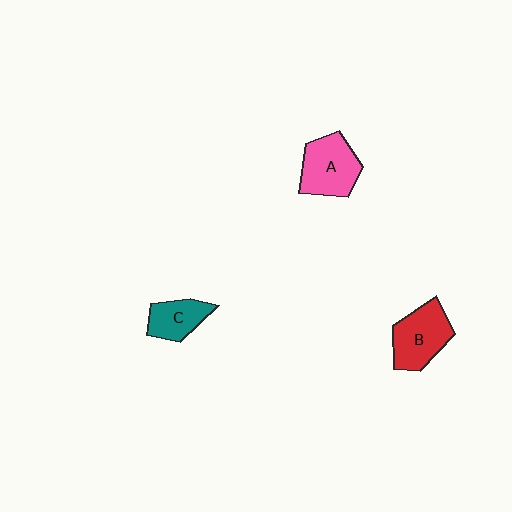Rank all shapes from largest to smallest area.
From largest to smallest: A (pink), B (red), C (teal).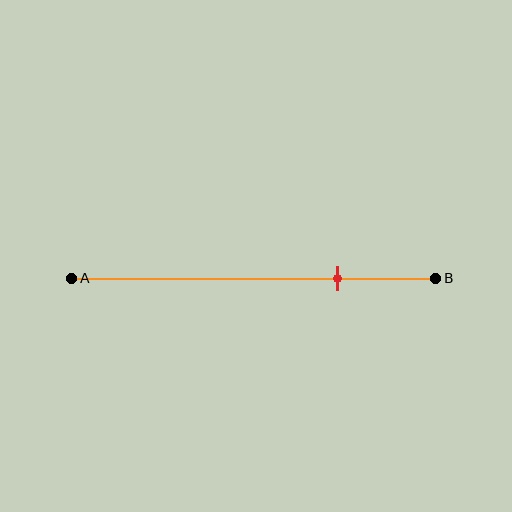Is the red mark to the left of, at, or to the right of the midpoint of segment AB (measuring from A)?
The red mark is to the right of the midpoint of segment AB.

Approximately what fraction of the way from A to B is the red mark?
The red mark is approximately 75% of the way from A to B.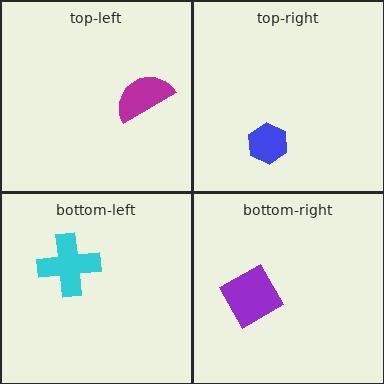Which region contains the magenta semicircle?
The top-left region.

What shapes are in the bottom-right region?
The purple diamond.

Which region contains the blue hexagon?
The top-right region.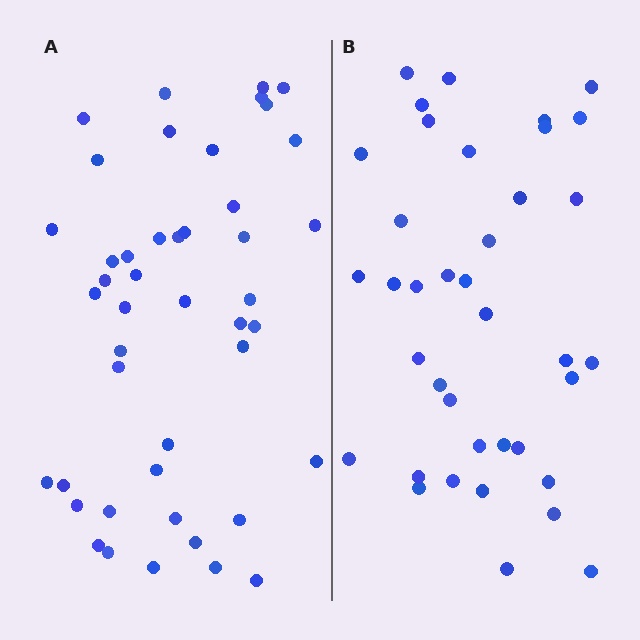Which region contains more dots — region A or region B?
Region A (the left region) has more dots.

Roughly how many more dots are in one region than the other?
Region A has roughly 8 or so more dots than region B.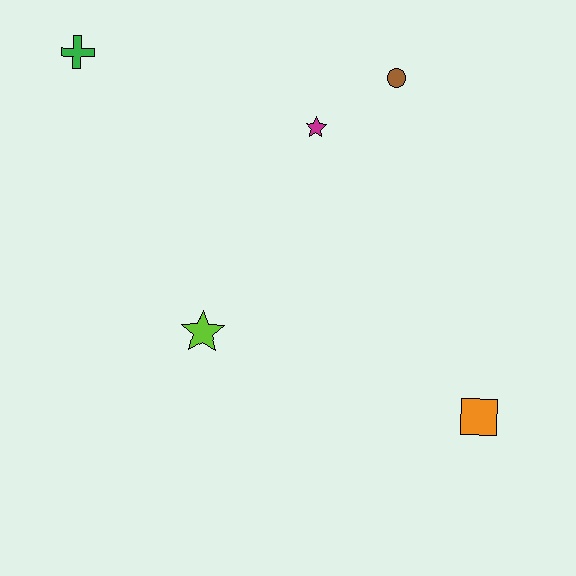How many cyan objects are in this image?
There are no cyan objects.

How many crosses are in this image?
There is 1 cross.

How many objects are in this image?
There are 5 objects.